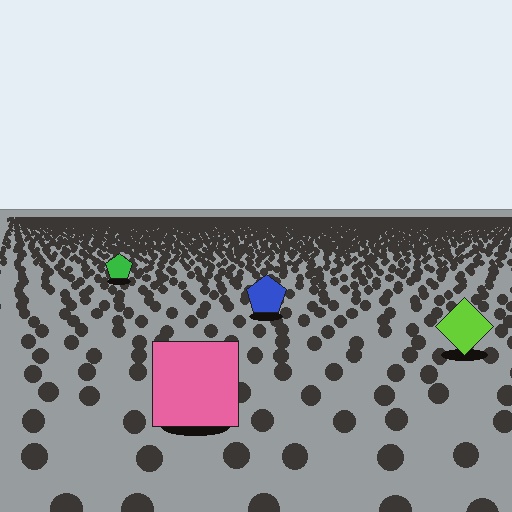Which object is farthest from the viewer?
The green pentagon is farthest from the viewer. It appears smaller and the ground texture around it is denser.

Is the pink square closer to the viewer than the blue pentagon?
Yes. The pink square is closer — you can tell from the texture gradient: the ground texture is coarser near it.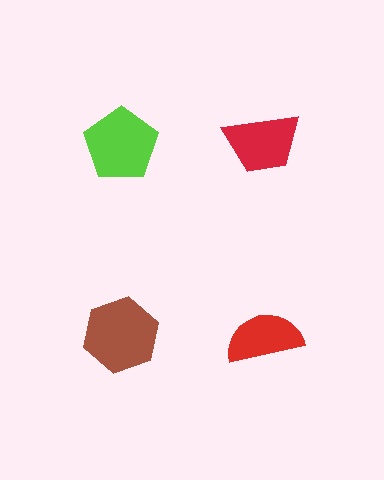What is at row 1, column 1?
A lime pentagon.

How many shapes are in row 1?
2 shapes.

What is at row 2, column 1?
A brown hexagon.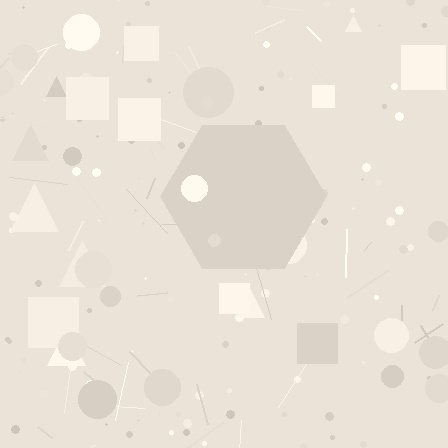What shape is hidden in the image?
A hexagon is hidden in the image.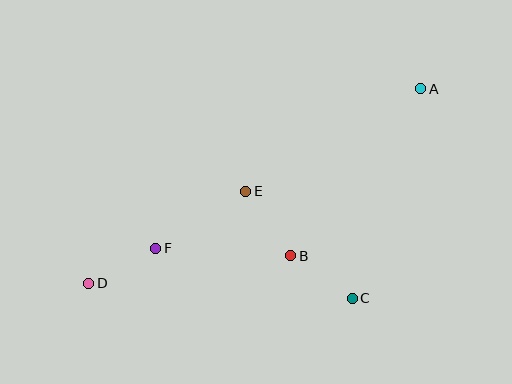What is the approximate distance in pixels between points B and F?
The distance between B and F is approximately 135 pixels.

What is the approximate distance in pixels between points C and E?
The distance between C and E is approximately 151 pixels.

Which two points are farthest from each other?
Points A and D are farthest from each other.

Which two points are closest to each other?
Points B and C are closest to each other.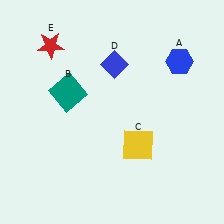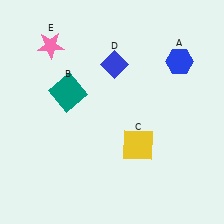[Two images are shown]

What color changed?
The star (E) changed from red in Image 1 to pink in Image 2.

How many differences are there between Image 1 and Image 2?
There is 1 difference between the two images.